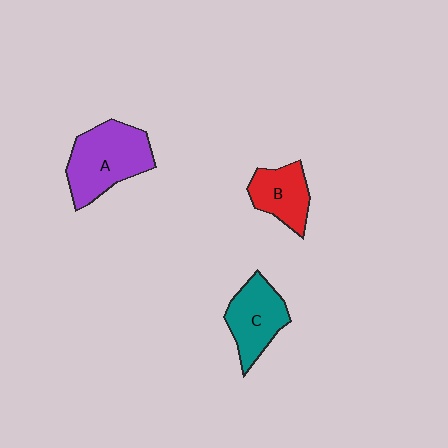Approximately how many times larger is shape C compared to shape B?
Approximately 1.2 times.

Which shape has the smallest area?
Shape B (red).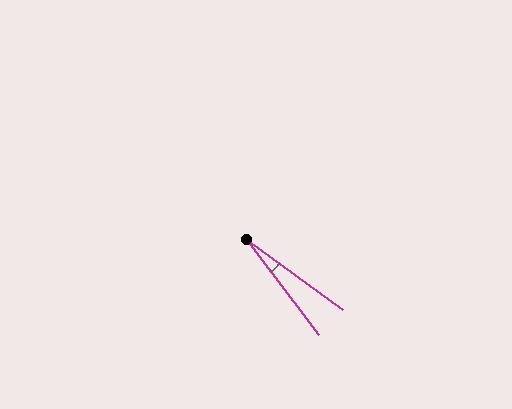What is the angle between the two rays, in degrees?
Approximately 17 degrees.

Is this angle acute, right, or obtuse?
It is acute.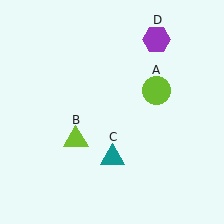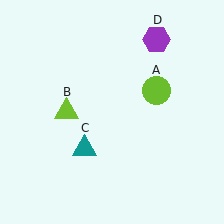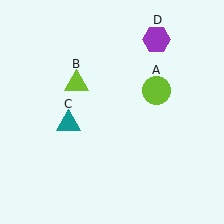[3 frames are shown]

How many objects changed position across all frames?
2 objects changed position: lime triangle (object B), teal triangle (object C).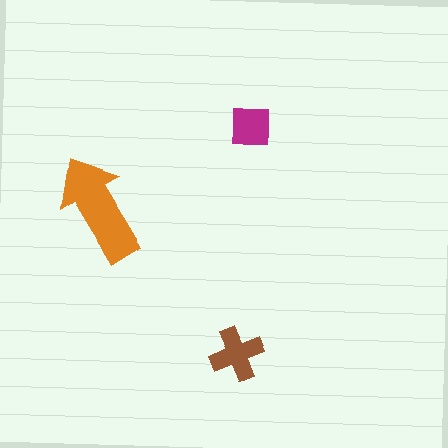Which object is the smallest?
The magenta square.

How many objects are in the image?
There are 3 objects in the image.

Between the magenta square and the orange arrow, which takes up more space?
The orange arrow.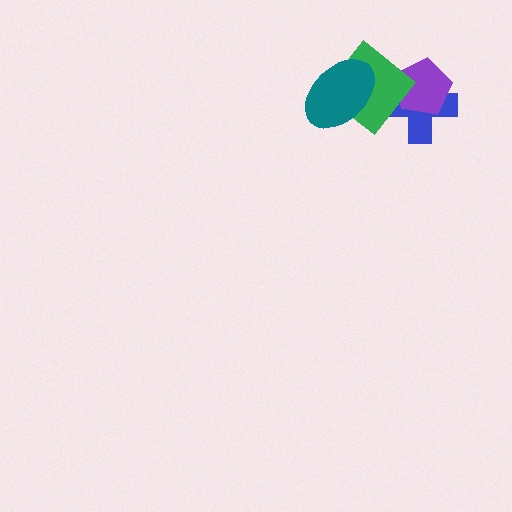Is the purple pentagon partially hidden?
Yes, it is partially covered by another shape.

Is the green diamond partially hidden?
Yes, it is partially covered by another shape.